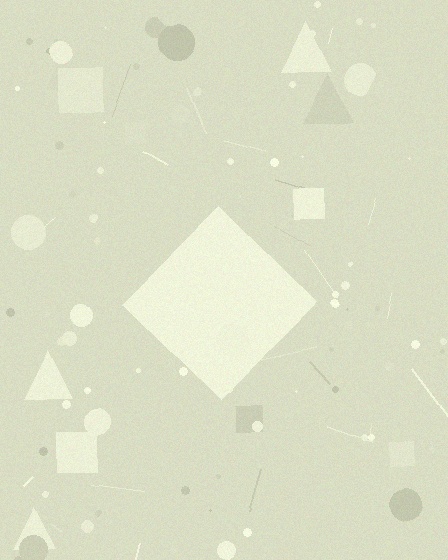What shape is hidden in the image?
A diamond is hidden in the image.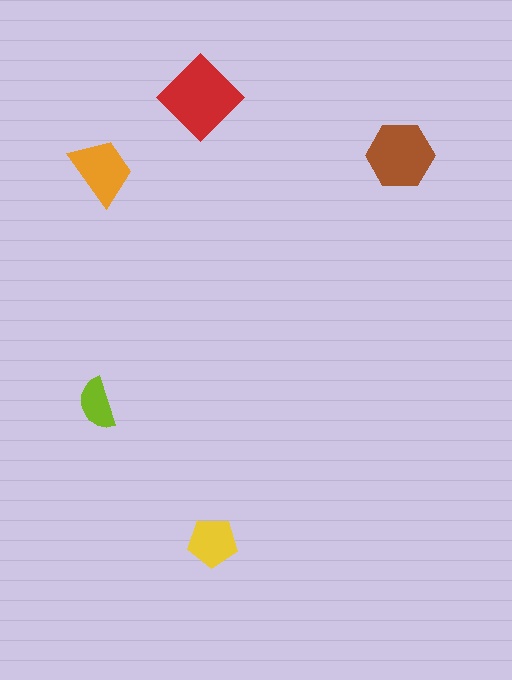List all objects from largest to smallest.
The red diamond, the brown hexagon, the orange trapezoid, the yellow pentagon, the lime semicircle.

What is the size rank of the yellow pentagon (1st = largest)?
4th.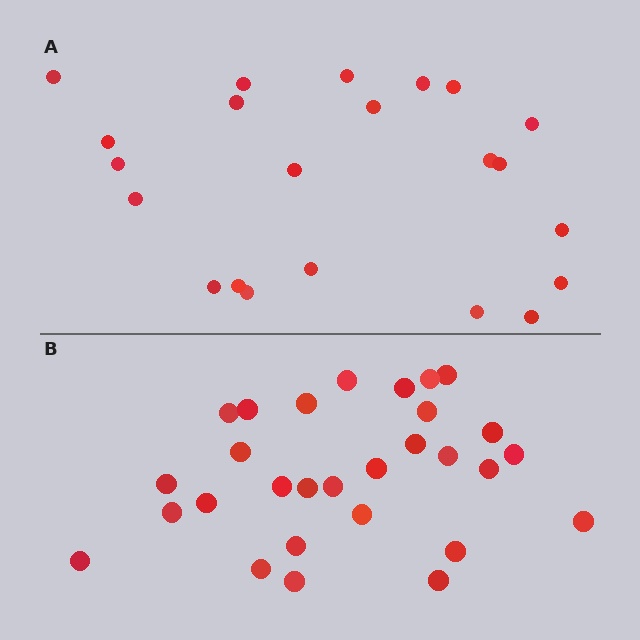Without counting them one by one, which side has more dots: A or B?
Region B (the bottom region) has more dots.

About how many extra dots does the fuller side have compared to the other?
Region B has roughly 8 or so more dots than region A.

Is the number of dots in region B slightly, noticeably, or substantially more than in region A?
Region B has noticeably more, but not dramatically so. The ratio is roughly 1.3 to 1.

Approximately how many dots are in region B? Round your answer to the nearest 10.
About 30 dots. (The exact count is 29, which rounds to 30.)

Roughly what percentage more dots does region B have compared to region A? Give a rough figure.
About 30% more.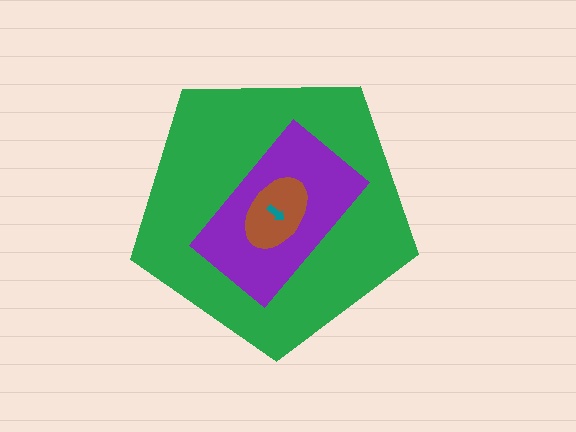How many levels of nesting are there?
4.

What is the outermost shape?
The green pentagon.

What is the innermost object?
The teal arrow.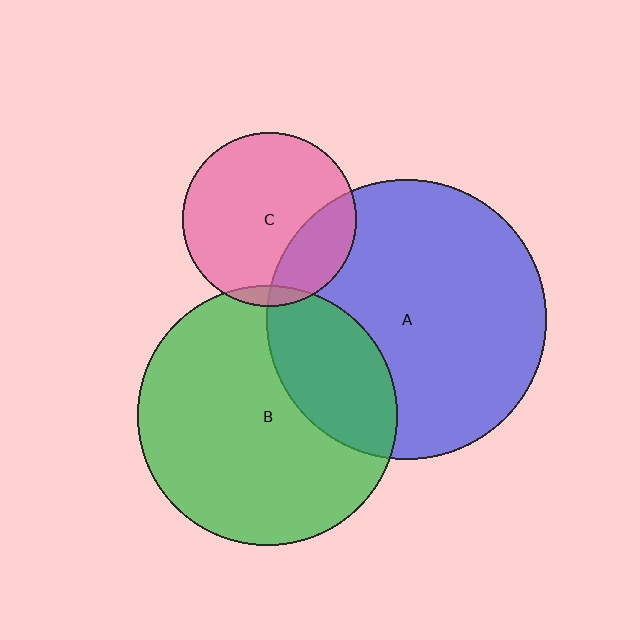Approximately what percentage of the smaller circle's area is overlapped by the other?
Approximately 25%.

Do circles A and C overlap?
Yes.